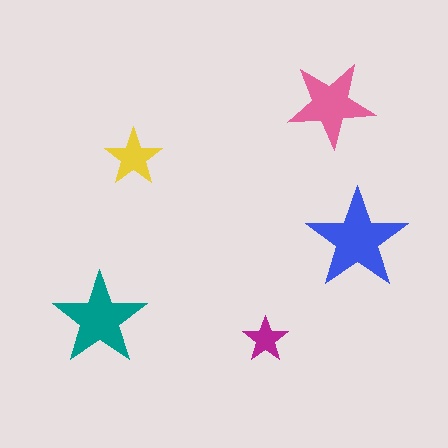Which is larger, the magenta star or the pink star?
The pink one.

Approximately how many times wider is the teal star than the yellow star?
About 1.5 times wider.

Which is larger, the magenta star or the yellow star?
The yellow one.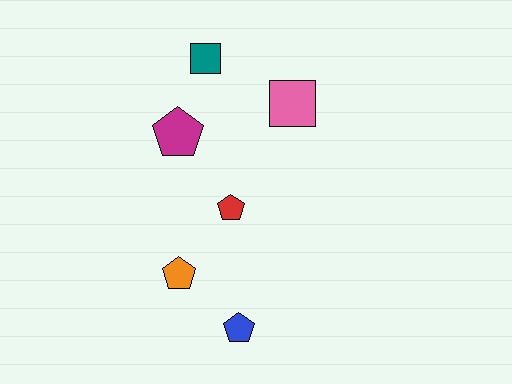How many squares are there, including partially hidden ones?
There are 2 squares.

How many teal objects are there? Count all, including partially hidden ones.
There is 1 teal object.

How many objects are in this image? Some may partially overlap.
There are 6 objects.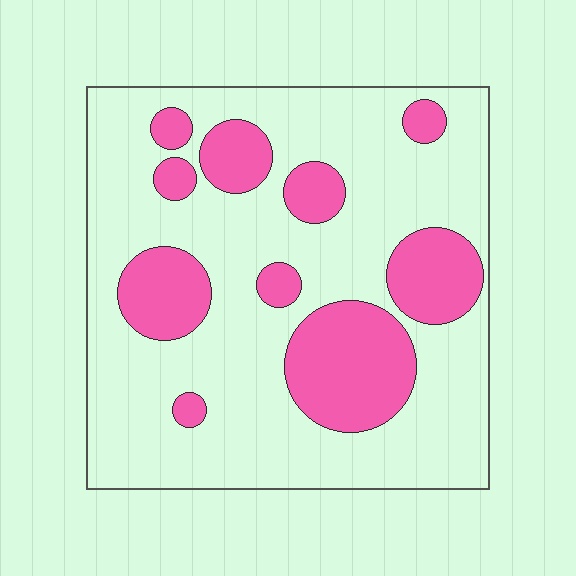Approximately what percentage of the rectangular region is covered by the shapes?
Approximately 25%.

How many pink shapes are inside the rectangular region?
10.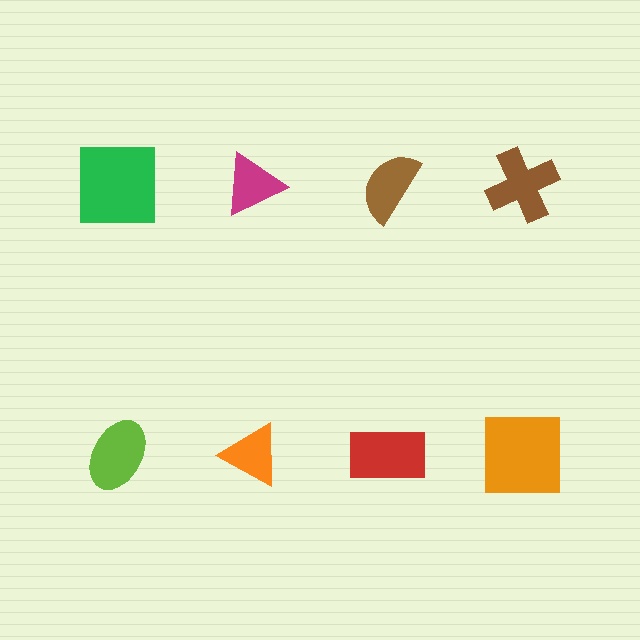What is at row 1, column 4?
A brown cross.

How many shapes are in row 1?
4 shapes.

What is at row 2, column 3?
A red rectangle.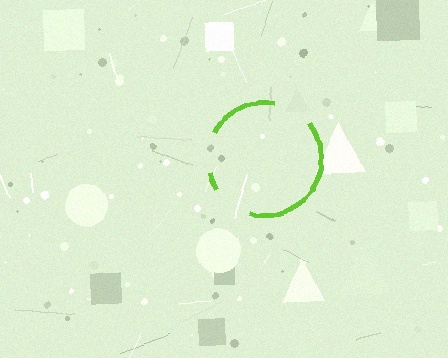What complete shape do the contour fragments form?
The contour fragments form a circle.